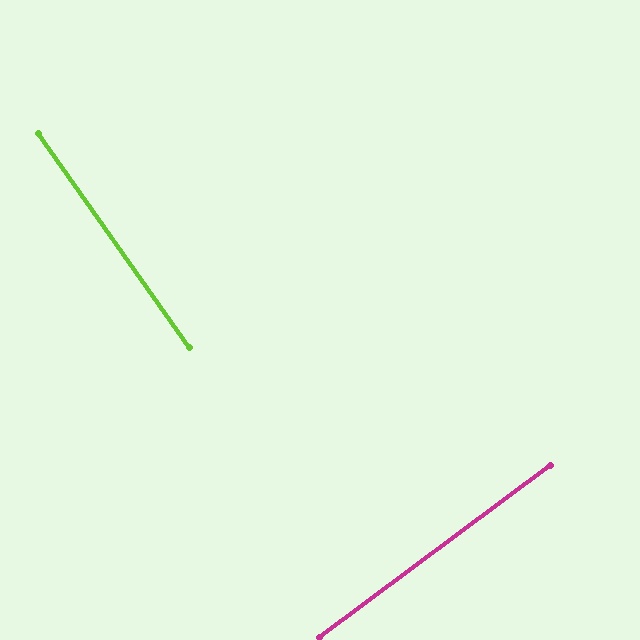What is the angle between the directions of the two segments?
Approximately 89 degrees.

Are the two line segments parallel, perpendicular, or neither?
Perpendicular — they meet at approximately 89°.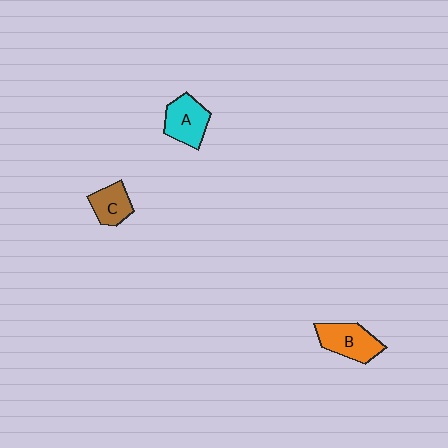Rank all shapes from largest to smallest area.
From largest to smallest: B (orange), A (cyan), C (brown).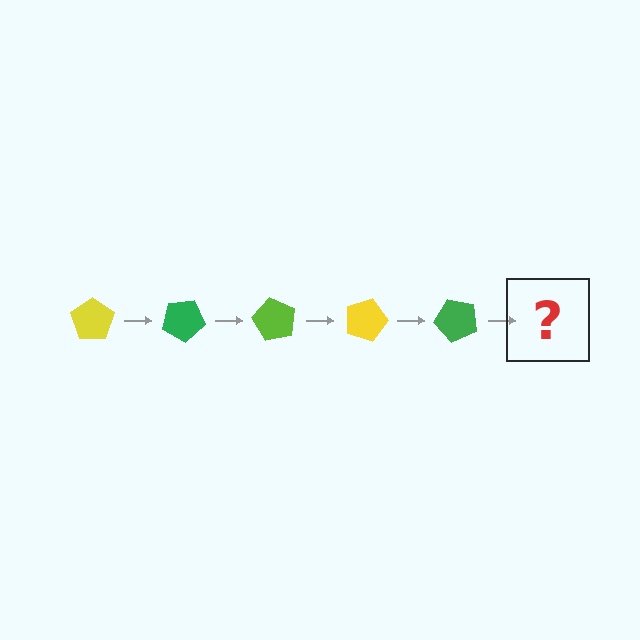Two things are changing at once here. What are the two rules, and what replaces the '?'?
The two rules are that it rotates 30 degrees each step and the color cycles through yellow, green, and lime. The '?' should be a lime pentagon, rotated 150 degrees from the start.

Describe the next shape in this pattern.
It should be a lime pentagon, rotated 150 degrees from the start.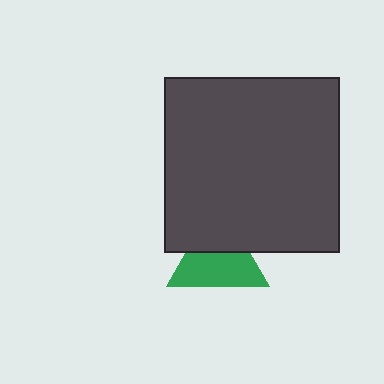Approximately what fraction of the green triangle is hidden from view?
Roughly 39% of the green triangle is hidden behind the dark gray square.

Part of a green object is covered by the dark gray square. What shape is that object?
It is a triangle.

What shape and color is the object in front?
The object in front is a dark gray square.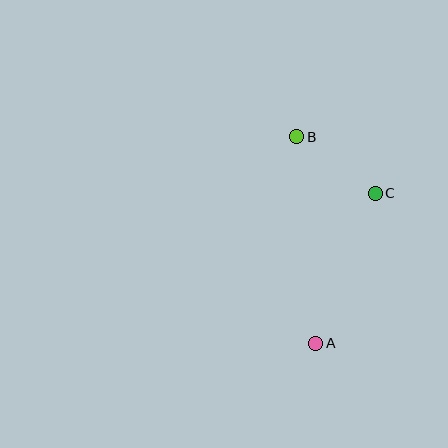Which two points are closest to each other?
Points B and C are closest to each other.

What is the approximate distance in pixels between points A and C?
The distance between A and C is approximately 162 pixels.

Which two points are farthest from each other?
Points A and B are farthest from each other.